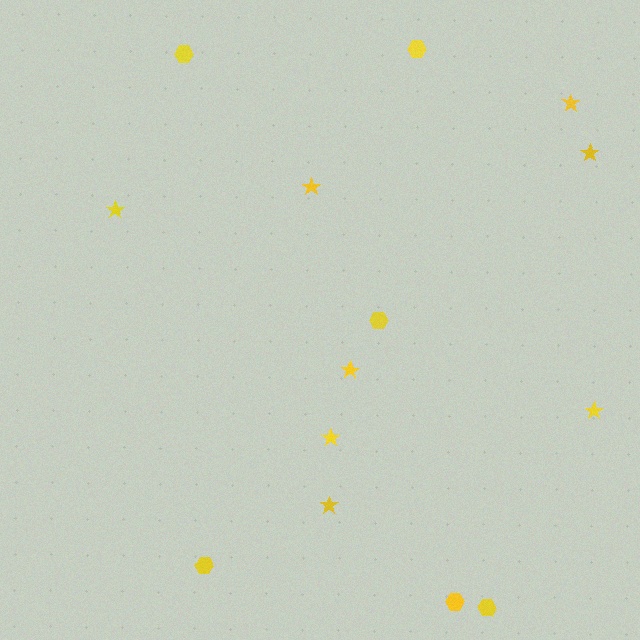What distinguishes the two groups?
There are 2 groups: one group of stars (8) and one group of hexagons (6).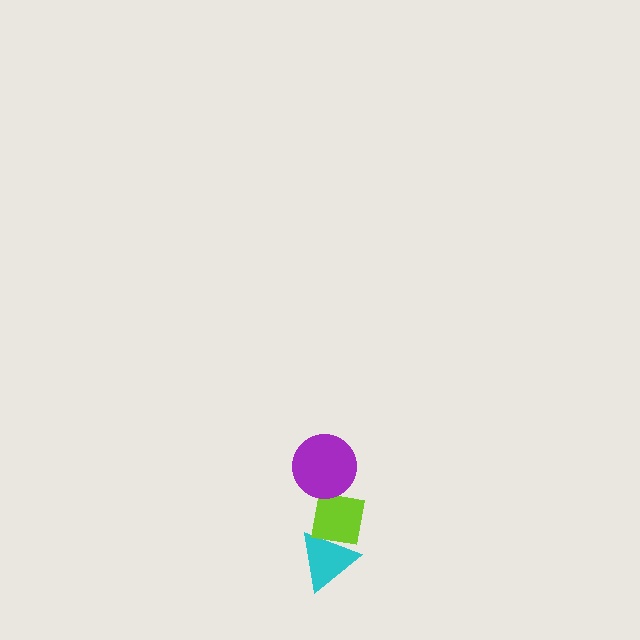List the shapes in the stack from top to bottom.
From top to bottom: the purple circle, the lime square, the cyan triangle.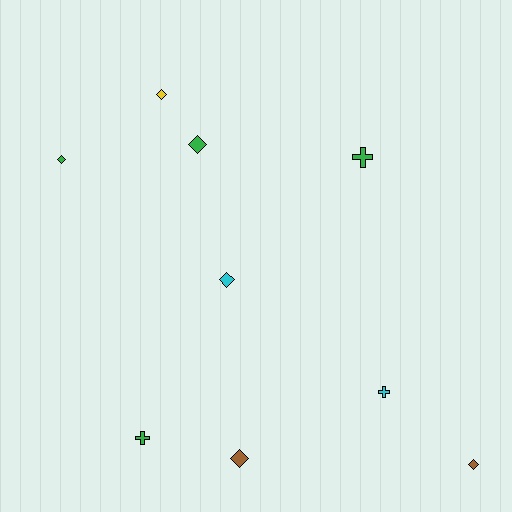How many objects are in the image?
There are 9 objects.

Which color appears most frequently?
Green, with 4 objects.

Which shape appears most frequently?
Diamond, with 6 objects.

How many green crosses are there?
There are 2 green crosses.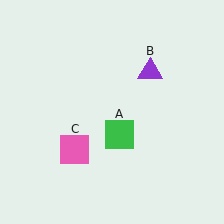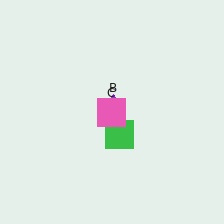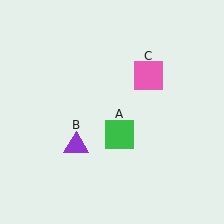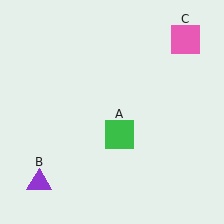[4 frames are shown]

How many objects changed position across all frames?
2 objects changed position: purple triangle (object B), pink square (object C).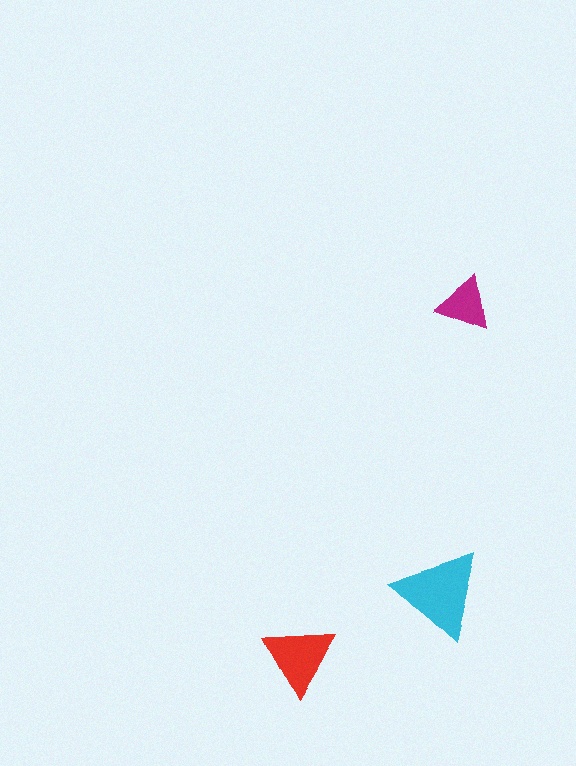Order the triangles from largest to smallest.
the cyan one, the red one, the magenta one.